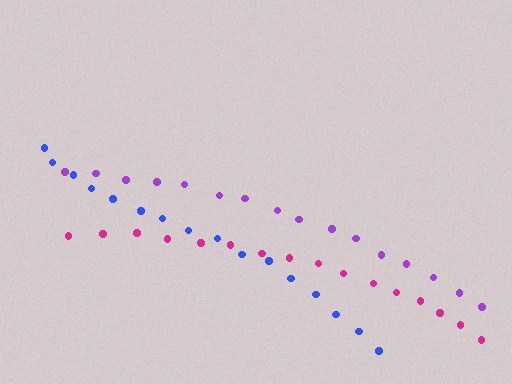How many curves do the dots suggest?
There are 3 distinct paths.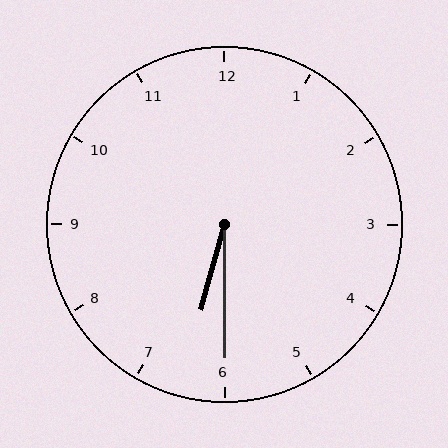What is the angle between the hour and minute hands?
Approximately 15 degrees.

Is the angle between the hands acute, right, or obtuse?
It is acute.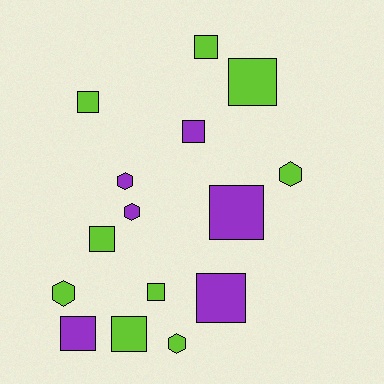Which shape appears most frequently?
Square, with 10 objects.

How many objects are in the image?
There are 15 objects.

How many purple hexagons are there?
There are 2 purple hexagons.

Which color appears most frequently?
Lime, with 9 objects.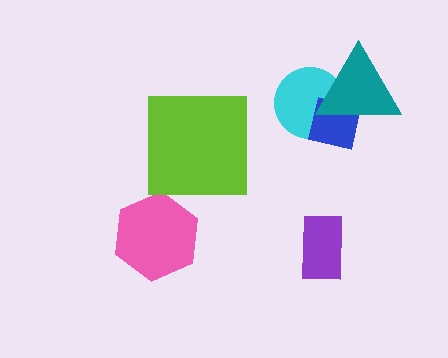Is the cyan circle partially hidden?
Yes, it is partially covered by another shape.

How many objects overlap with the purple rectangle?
0 objects overlap with the purple rectangle.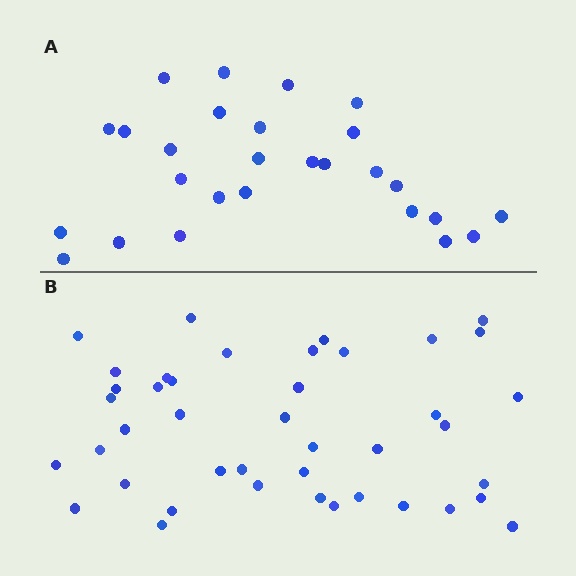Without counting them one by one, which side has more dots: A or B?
Region B (the bottom region) has more dots.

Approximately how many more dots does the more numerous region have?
Region B has approximately 15 more dots than region A.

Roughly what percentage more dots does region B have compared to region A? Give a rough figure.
About 55% more.